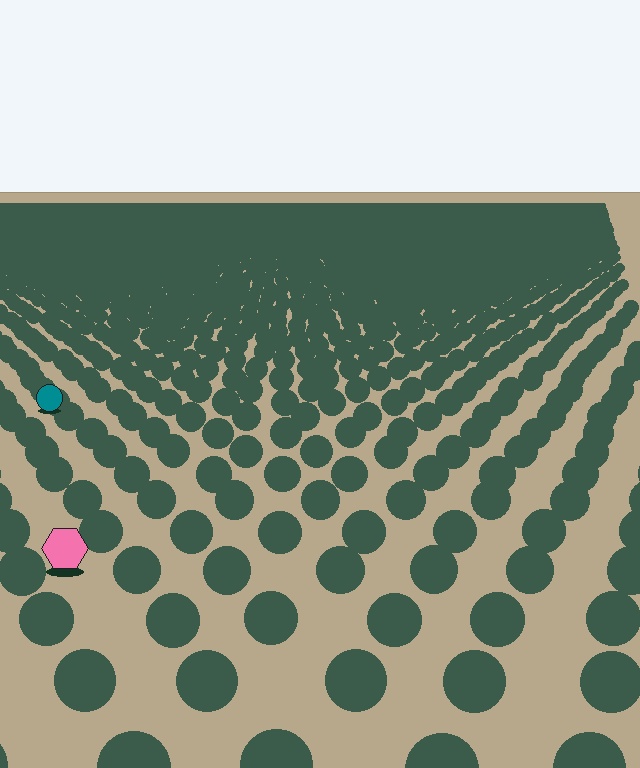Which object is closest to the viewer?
The pink hexagon is closest. The texture marks near it are larger and more spread out.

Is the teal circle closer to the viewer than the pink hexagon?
No. The pink hexagon is closer — you can tell from the texture gradient: the ground texture is coarser near it.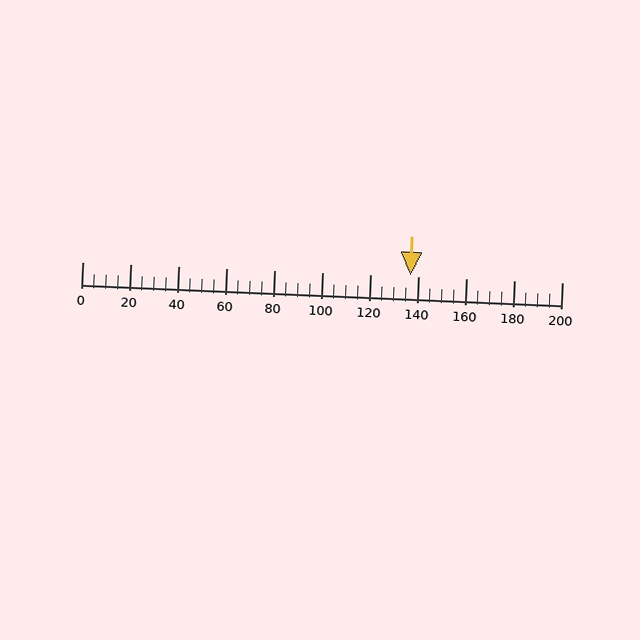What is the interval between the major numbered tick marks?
The major tick marks are spaced 20 units apart.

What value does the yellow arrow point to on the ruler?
The yellow arrow points to approximately 137.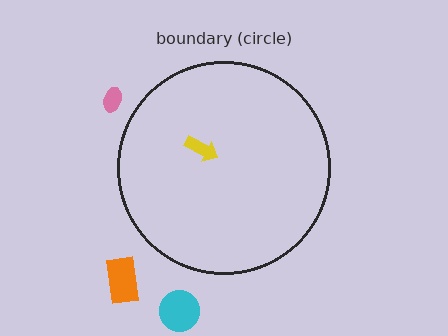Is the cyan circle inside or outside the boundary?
Outside.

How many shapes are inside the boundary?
1 inside, 3 outside.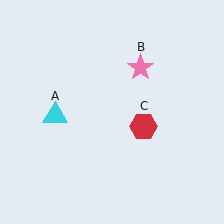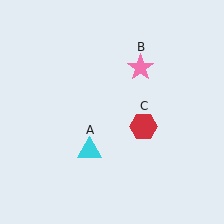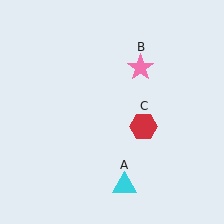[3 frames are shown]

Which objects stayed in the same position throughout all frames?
Pink star (object B) and red hexagon (object C) remained stationary.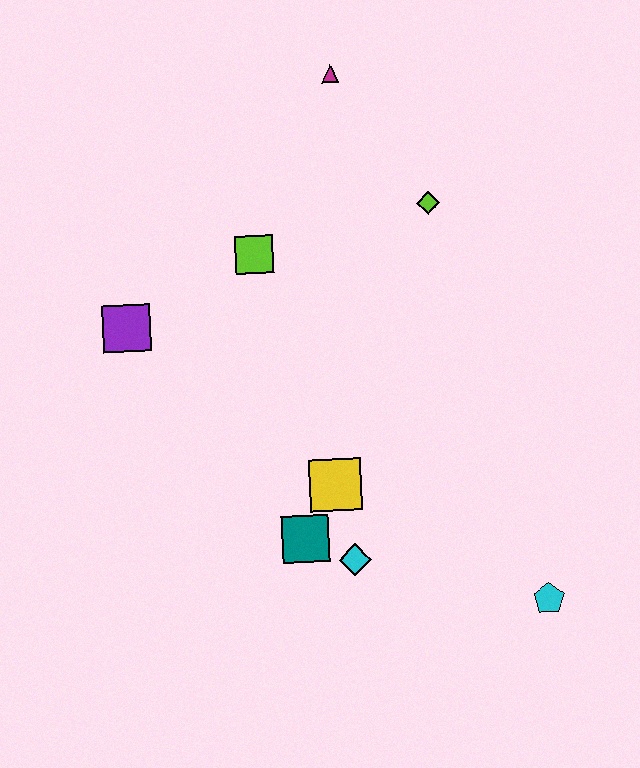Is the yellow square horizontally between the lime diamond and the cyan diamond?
No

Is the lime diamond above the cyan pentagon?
Yes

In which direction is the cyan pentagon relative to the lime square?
The cyan pentagon is below the lime square.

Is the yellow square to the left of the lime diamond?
Yes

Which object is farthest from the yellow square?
The magenta triangle is farthest from the yellow square.